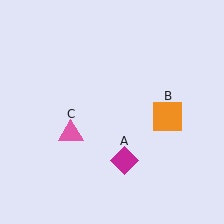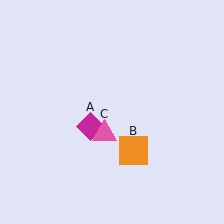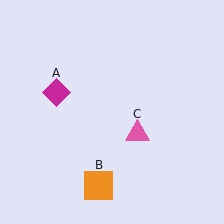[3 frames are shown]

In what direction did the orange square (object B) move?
The orange square (object B) moved down and to the left.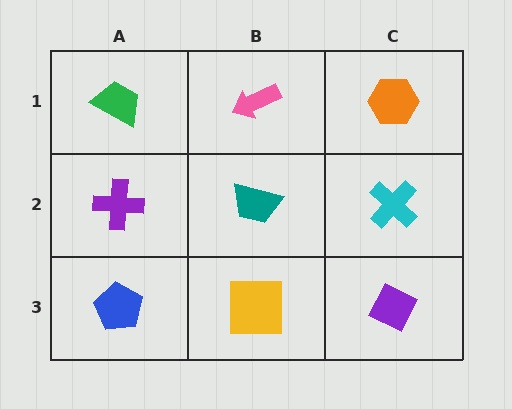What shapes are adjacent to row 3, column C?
A cyan cross (row 2, column C), a yellow square (row 3, column B).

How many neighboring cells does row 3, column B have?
3.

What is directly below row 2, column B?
A yellow square.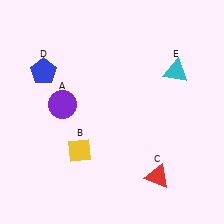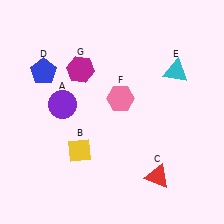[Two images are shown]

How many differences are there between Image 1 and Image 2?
There are 2 differences between the two images.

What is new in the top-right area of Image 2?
A pink hexagon (F) was added in the top-right area of Image 2.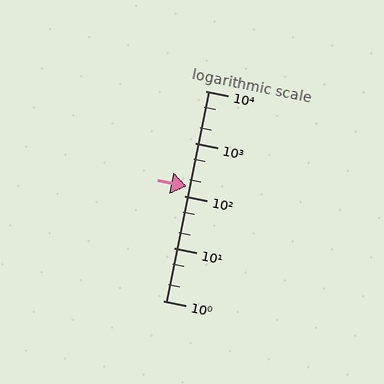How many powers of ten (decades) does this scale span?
The scale spans 4 decades, from 1 to 10000.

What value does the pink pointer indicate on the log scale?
The pointer indicates approximately 150.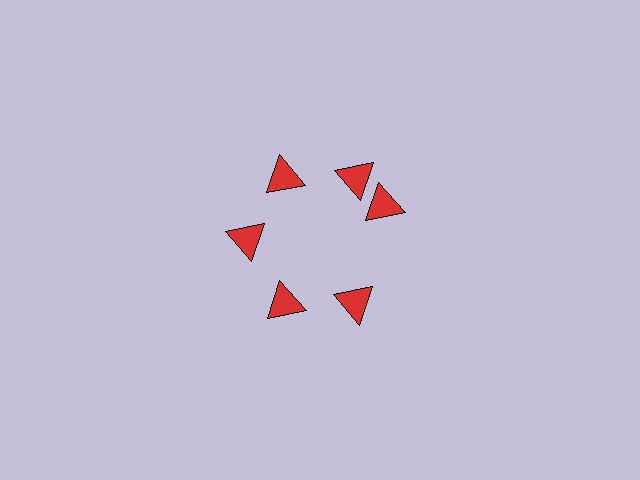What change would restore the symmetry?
The symmetry would be restored by rotating it back into even spacing with its neighbors so that all 6 triangles sit at equal angles and equal distance from the center.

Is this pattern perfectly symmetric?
No. The 6 red triangles are arranged in a ring, but one element near the 3 o'clock position is rotated out of alignment along the ring, breaking the 6-fold rotational symmetry.